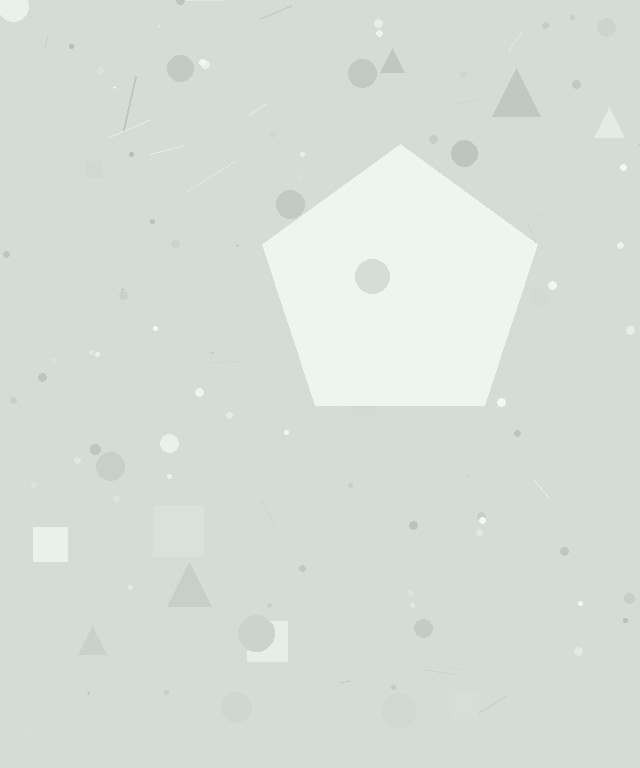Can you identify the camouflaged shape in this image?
The camouflaged shape is a pentagon.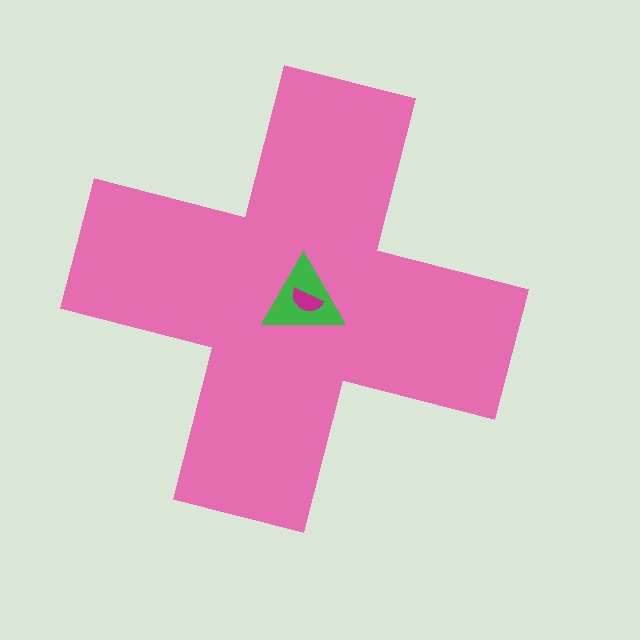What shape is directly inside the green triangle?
The magenta semicircle.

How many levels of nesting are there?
3.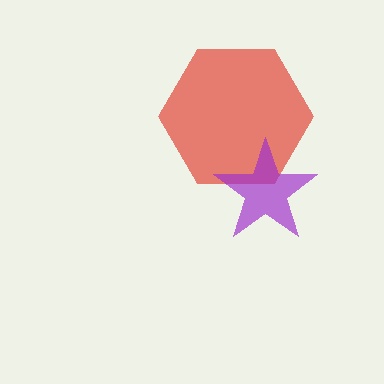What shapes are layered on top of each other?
The layered shapes are: a red hexagon, a purple star.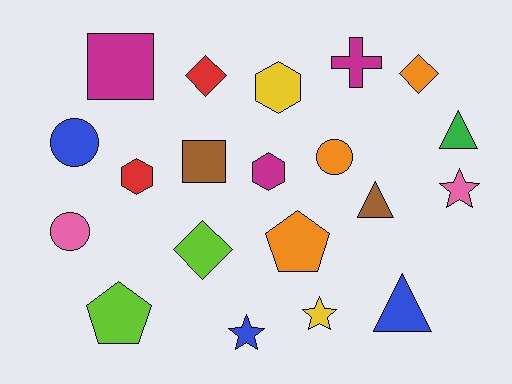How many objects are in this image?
There are 20 objects.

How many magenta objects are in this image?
There are 3 magenta objects.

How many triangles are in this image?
There are 3 triangles.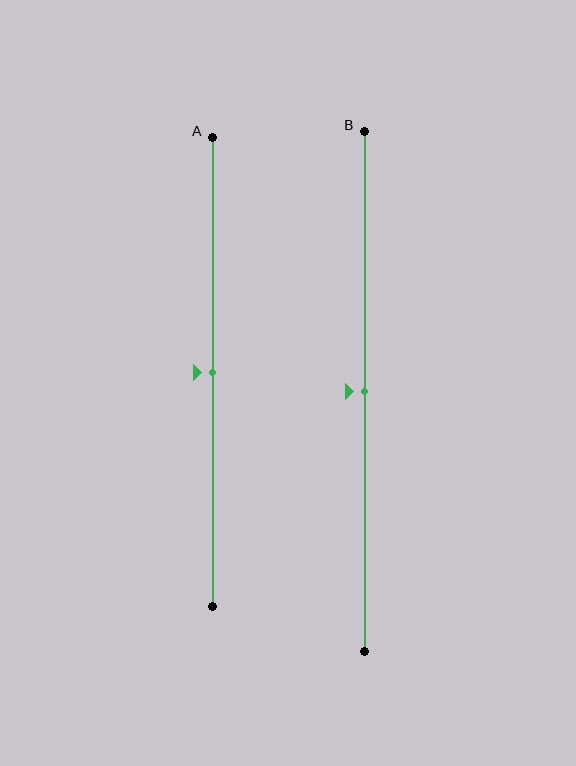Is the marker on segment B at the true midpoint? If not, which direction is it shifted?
Yes, the marker on segment B is at the true midpoint.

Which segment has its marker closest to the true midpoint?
Segment A has its marker closest to the true midpoint.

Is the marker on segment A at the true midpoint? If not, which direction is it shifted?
Yes, the marker on segment A is at the true midpoint.